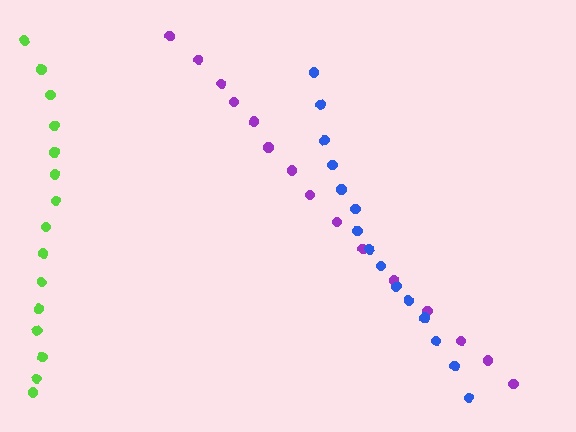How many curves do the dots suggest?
There are 3 distinct paths.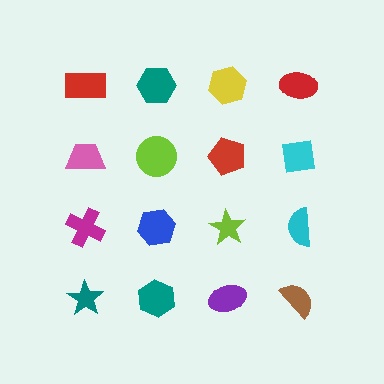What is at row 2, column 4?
A cyan square.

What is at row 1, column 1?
A red rectangle.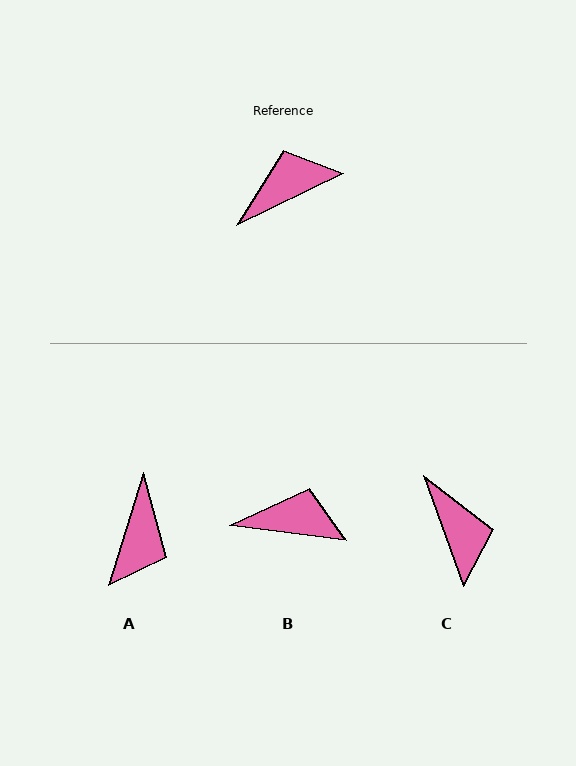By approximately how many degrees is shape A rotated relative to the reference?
Approximately 133 degrees clockwise.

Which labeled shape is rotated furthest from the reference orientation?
A, about 133 degrees away.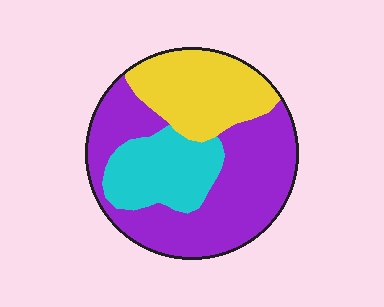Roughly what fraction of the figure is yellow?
Yellow takes up about one quarter (1/4) of the figure.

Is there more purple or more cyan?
Purple.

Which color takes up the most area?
Purple, at roughly 50%.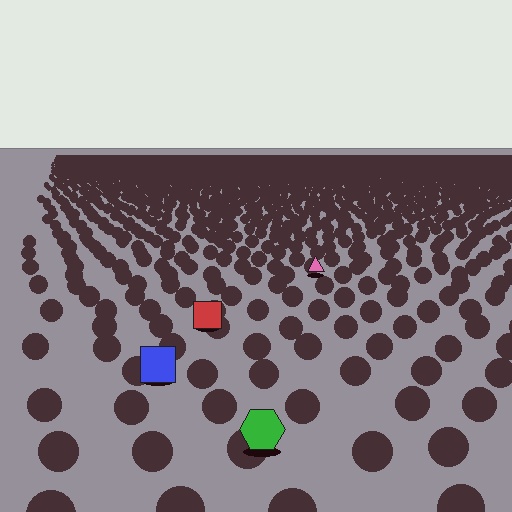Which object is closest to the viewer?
The green hexagon is closest. The texture marks near it are larger and more spread out.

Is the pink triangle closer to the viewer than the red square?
No. The red square is closer — you can tell from the texture gradient: the ground texture is coarser near it.